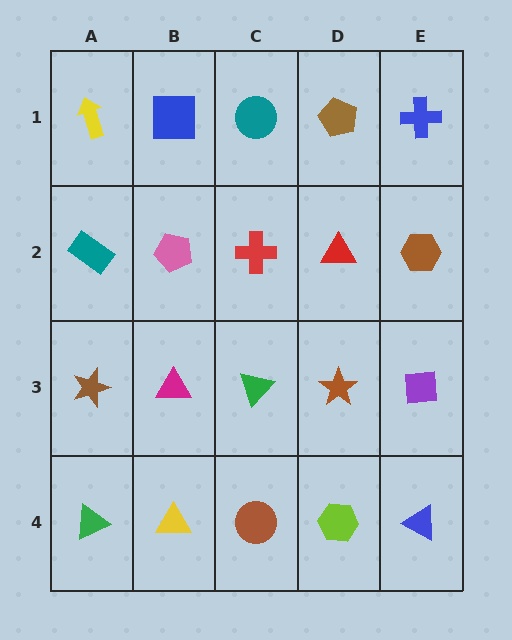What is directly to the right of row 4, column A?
A yellow triangle.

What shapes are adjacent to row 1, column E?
A brown hexagon (row 2, column E), a brown pentagon (row 1, column D).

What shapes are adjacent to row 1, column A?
A teal rectangle (row 2, column A), a blue square (row 1, column B).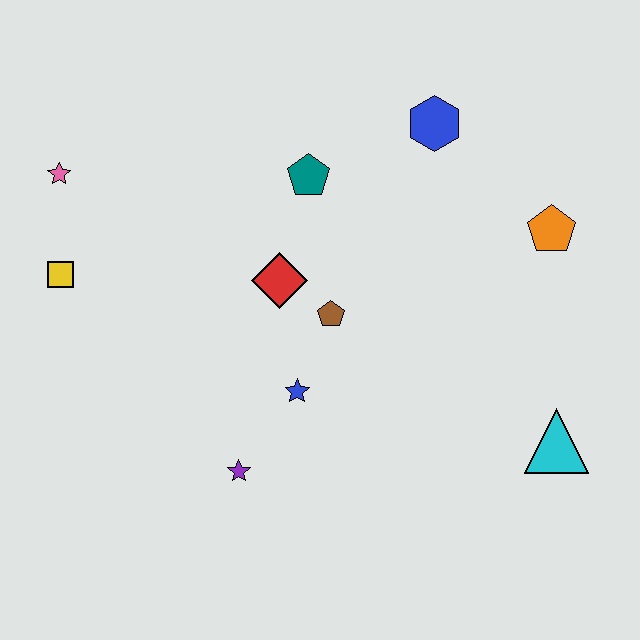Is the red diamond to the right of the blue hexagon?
No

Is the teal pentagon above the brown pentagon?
Yes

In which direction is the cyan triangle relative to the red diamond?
The cyan triangle is to the right of the red diamond.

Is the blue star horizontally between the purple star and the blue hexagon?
Yes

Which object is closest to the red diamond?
The brown pentagon is closest to the red diamond.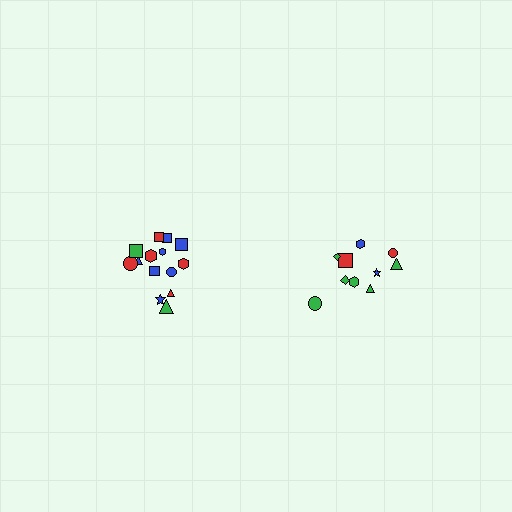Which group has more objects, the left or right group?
The left group.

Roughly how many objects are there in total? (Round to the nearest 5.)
Roughly 25 objects in total.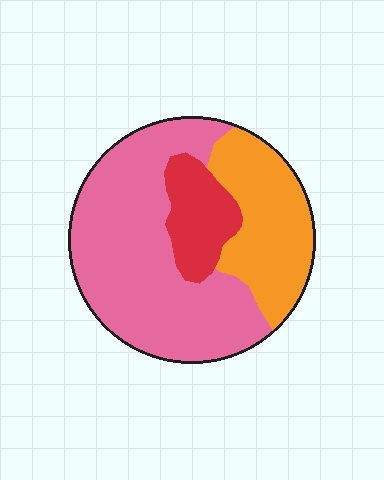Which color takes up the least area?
Red, at roughly 15%.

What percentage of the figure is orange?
Orange takes up between a quarter and a half of the figure.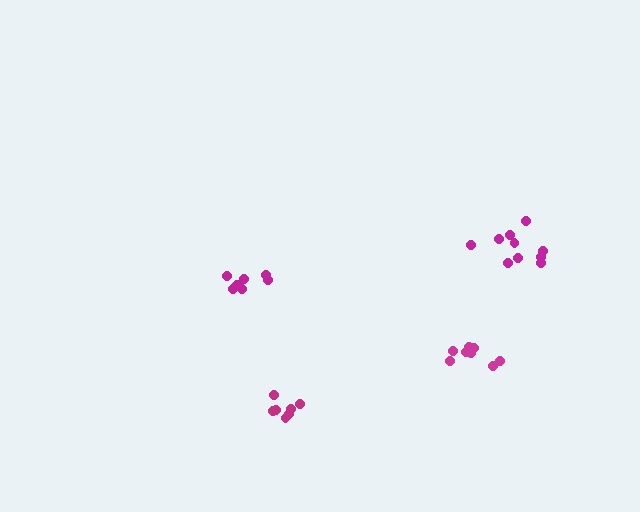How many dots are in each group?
Group 1: 7 dots, Group 2: 7 dots, Group 3: 9 dots, Group 4: 10 dots (33 total).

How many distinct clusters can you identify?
There are 4 distinct clusters.